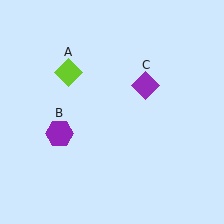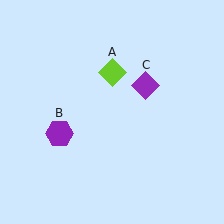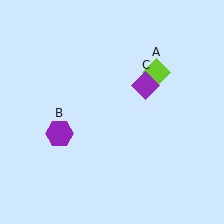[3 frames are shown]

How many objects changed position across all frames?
1 object changed position: lime diamond (object A).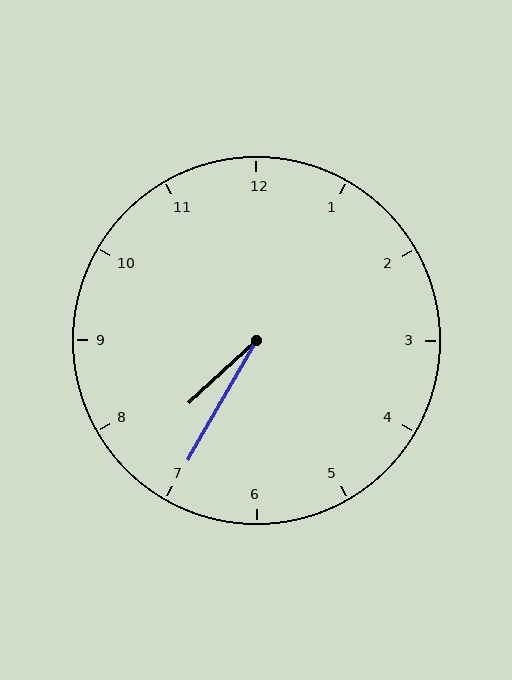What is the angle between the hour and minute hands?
Approximately 18 degrees.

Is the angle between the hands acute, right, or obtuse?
It is acute.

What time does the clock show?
7:35.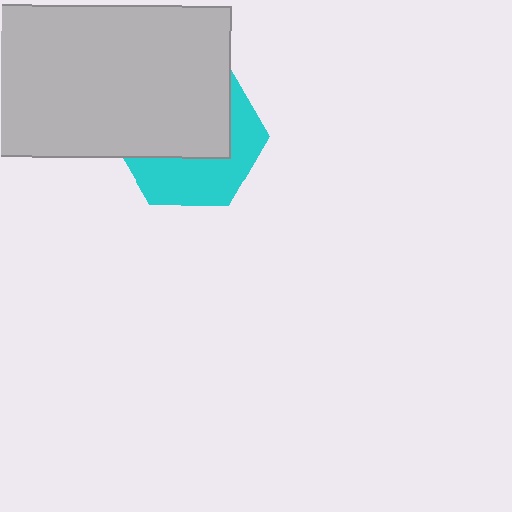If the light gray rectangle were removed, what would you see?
You would see the complete cyan hexagon.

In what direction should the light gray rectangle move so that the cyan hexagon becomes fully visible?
The light gray rectangle should move up. That is the shortest direction to clear the overlap and leave the cyan hexagon fully visible.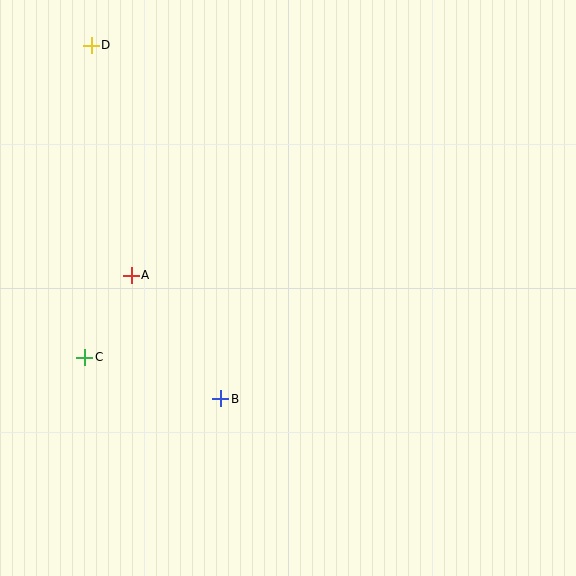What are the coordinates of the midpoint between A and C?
The midpoint between A and C is at (108, 316).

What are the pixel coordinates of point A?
Point A is at (131, 275).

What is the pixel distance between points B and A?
The distance between B and A is 152 pixels.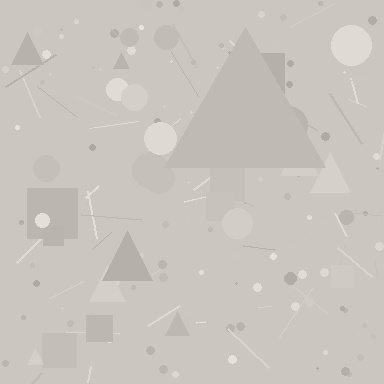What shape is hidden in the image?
A triangle is hidden in the image.